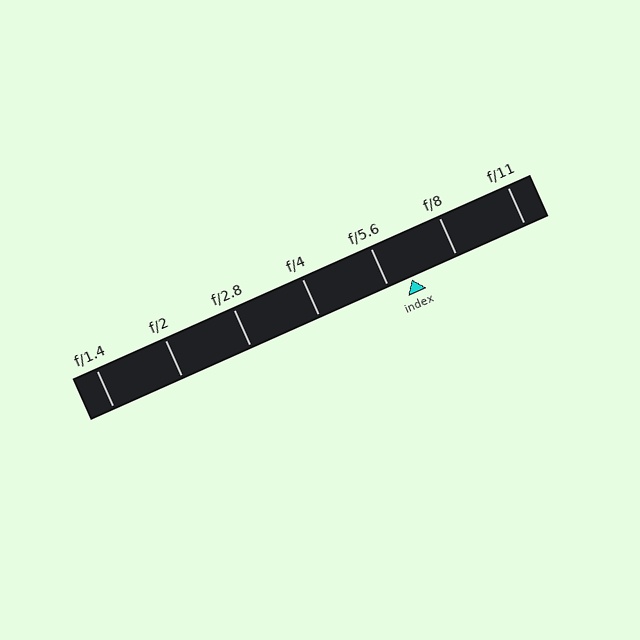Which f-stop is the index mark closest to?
The index mark is closest to f/5.6.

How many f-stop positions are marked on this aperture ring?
There are 7 f-stop positions marked.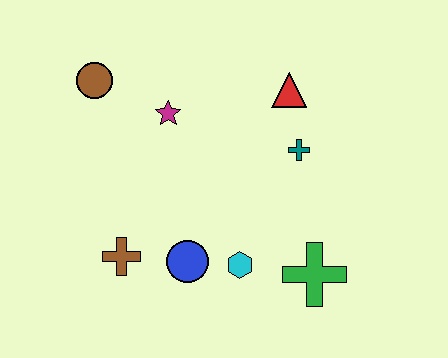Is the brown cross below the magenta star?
Yes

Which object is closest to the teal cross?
The red triangle is closest to the teal cross.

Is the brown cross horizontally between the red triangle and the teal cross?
No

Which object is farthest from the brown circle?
The green cross is farthest from the brown circle.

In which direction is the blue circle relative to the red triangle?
The blue circle is below the red triangle.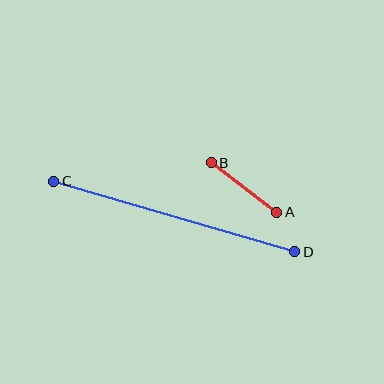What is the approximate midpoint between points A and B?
The midpoint is at approximately (244, 188) pixels.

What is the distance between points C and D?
The distance is approximately 251 pixels.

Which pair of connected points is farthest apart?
Points C and D are farthest apart.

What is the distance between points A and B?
The distance is approximately 82 pixels.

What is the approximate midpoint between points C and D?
The midpoint is at approximately (174, 216) pixels.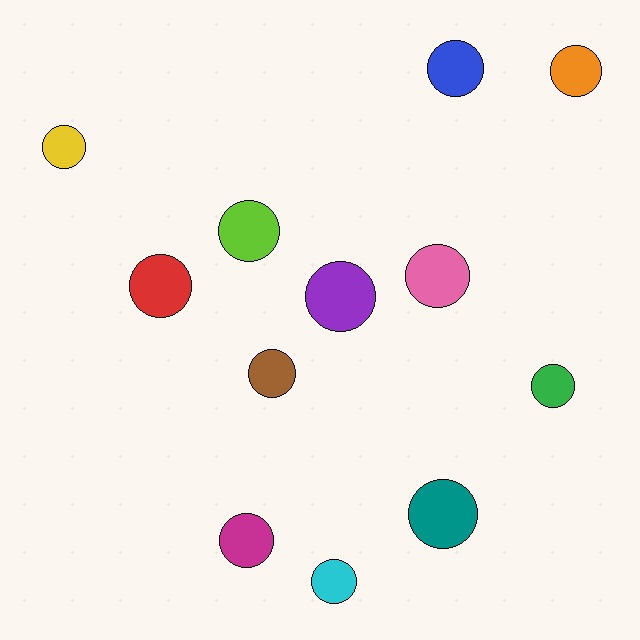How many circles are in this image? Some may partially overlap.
There are 12 circles.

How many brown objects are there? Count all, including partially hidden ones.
There is 1 brown object.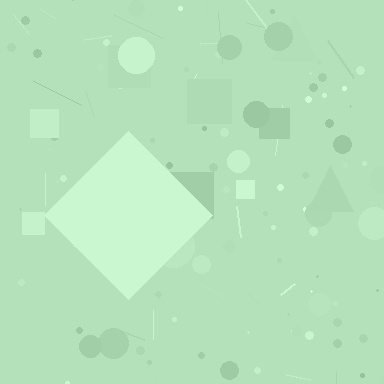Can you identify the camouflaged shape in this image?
The camouflaged shape is a diamond.